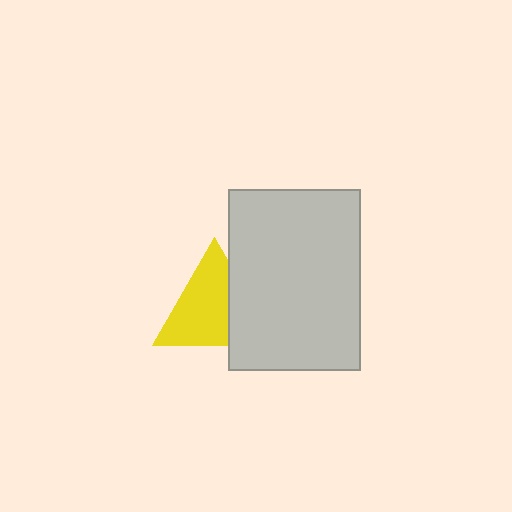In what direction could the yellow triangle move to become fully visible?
The yellow triangle could move left. That would shift it out from behind the light gray rectangle entirely.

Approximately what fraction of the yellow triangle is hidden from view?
Roughly 32% of the yellow triangle is hidden behind the light gray rectangle.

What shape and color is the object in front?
The object in front is a light gray rectangle.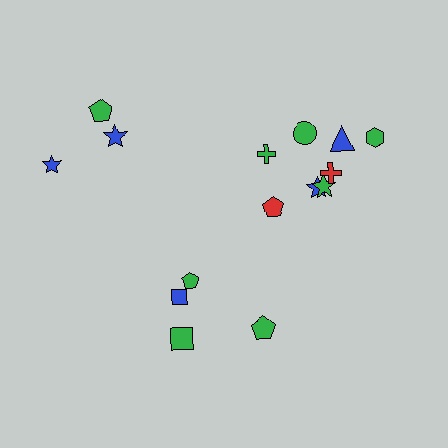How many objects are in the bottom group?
There are 4 objects.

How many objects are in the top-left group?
There are 3 objects.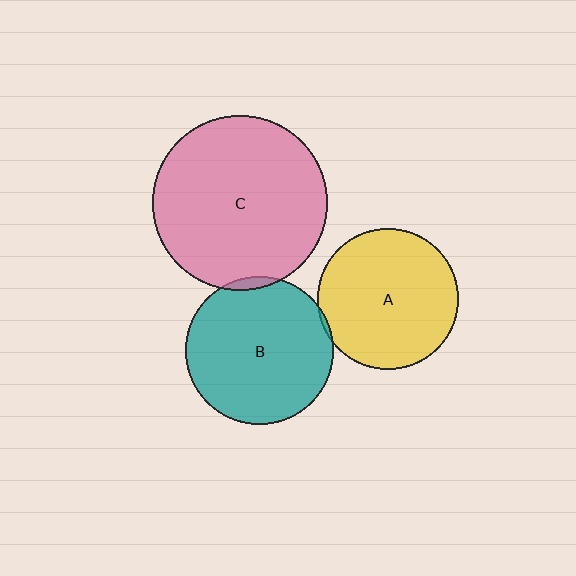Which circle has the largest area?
Circle C (pink).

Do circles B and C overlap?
Yes.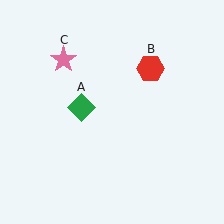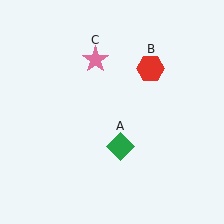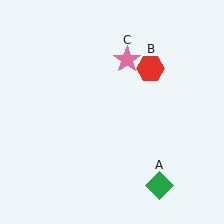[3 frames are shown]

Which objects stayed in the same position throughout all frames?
Red hexagon (object B) remained stationary.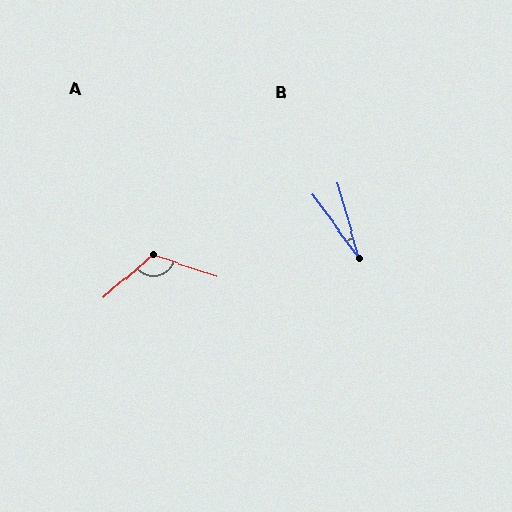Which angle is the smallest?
B, at approximately 20 degrees.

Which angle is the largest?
A, at approximately 120 degrees.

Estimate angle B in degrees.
Approximately 20 degrees.